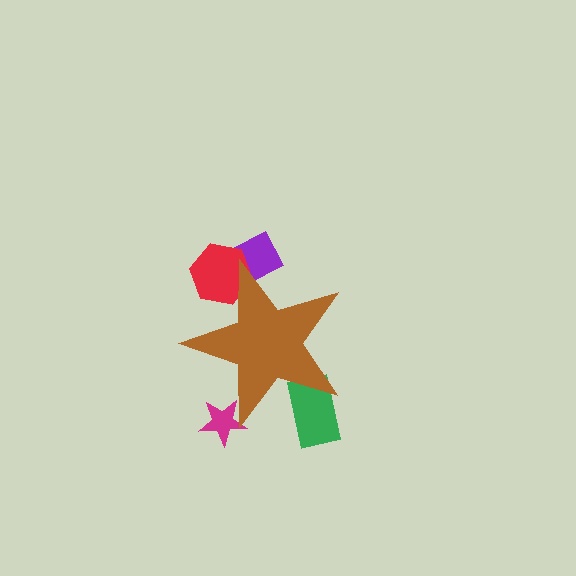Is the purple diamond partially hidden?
Yes, the purple diamond is partially hidden behind the brown star.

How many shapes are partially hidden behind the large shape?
4 shapes are partially hidden.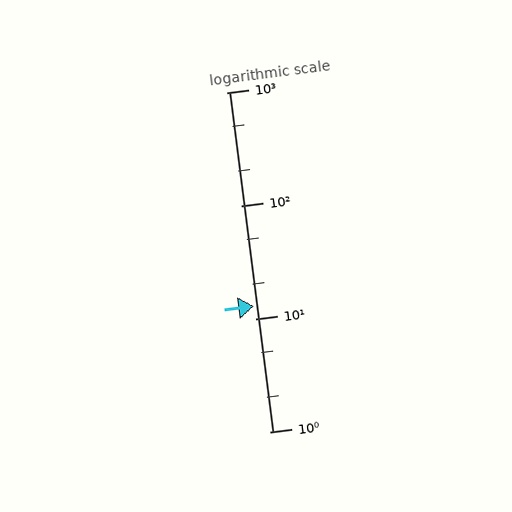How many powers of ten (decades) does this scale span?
The scale spans 3 decades, from 1 to 1000.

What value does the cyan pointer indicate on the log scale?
The pointer indicates approximately 13.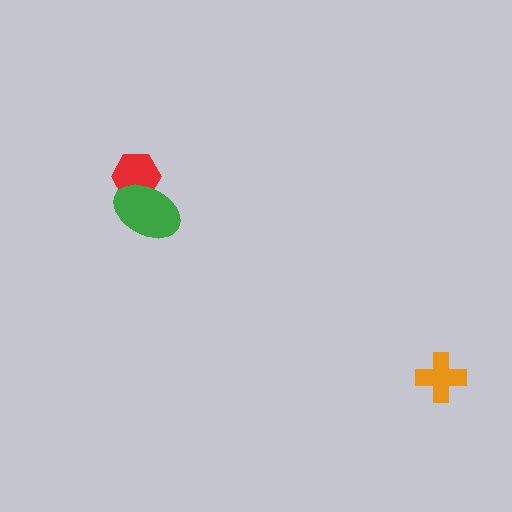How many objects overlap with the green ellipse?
1 object overlaps with the green ellipse.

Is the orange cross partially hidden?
No, no other shape covers it.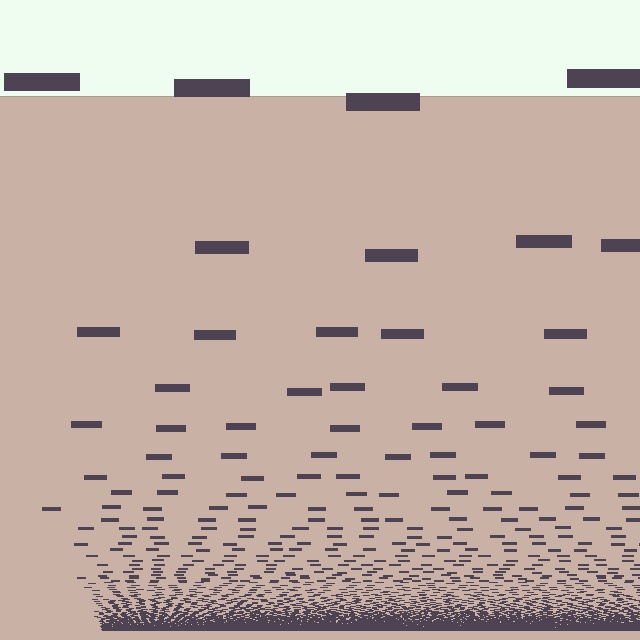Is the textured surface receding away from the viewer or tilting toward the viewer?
The surface appears to tilt toward the viewer. Texture elements get larger and sparser toward the top.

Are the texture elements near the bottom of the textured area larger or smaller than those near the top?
Smaller. The gradient is inverted — elements near the bottom are smaller and denser.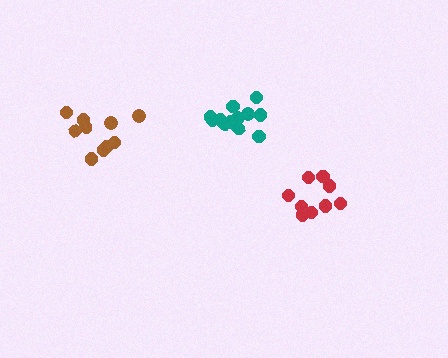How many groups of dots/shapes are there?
There are 3 groups.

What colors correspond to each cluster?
The clusters are colored: teal, red, brown.